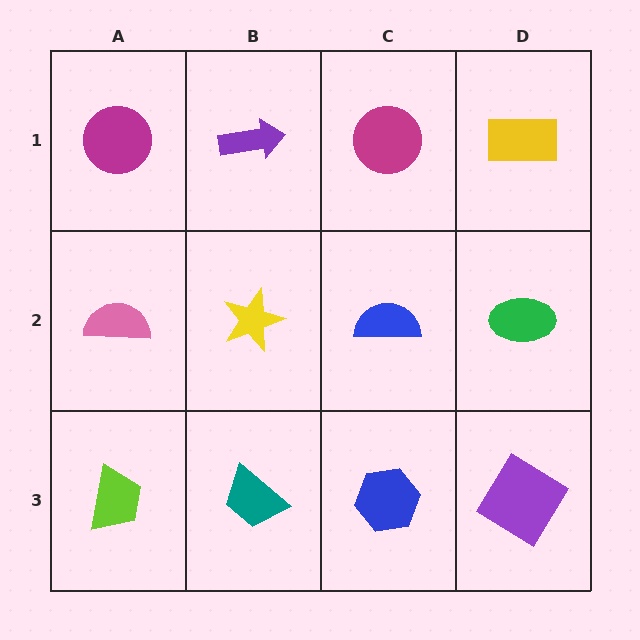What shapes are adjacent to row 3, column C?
A blue semicircle (row 2, column C), a teal trapezoid (row 3, column B), a purple diamond (row 3, column D).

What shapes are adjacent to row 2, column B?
A purple arrow (row 1, column B), a teal trapezoid (row 3, column B), a pink semicircle (row 2, column A), a blue semicircle (row 2, column C).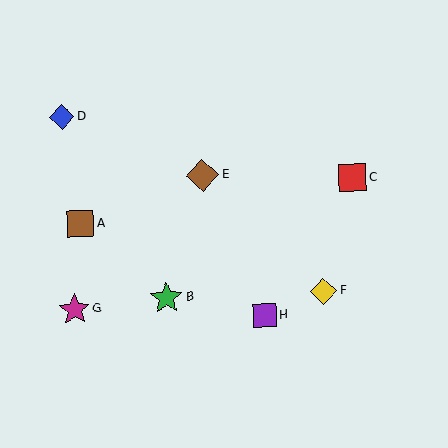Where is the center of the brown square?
The center of the brown square is at (80, 224).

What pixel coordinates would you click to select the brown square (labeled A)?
Click at (80, 224) to select the brown square A.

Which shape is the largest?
The green star (labeled B) is the largest.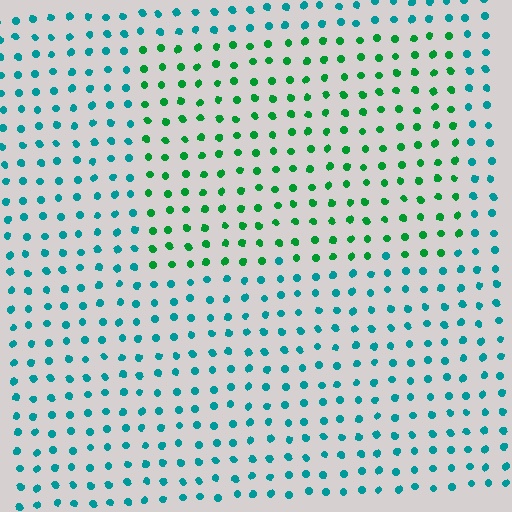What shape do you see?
I see a rectangle.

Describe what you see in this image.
The image is filled with small teal elements in a uniform arrangement. A rectangle-shaped region is visible where the elements are tinted to a slightly different hue, forming a subtle color boundary.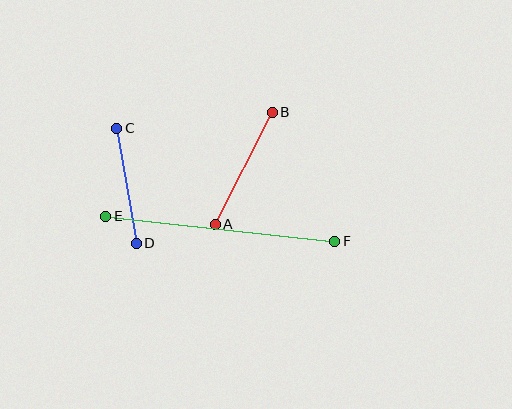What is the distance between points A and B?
The distance is approximately 125 pixels.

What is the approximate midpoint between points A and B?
The midpoint is at approximately (244, 168) pixels.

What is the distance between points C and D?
The distance is approximately 117 pixels.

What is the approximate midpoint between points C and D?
The midpoint is at approximately (127, 186) pixels.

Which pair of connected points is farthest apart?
Points E and F are farthest apart.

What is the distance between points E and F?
The distance is approximately 230 pixels.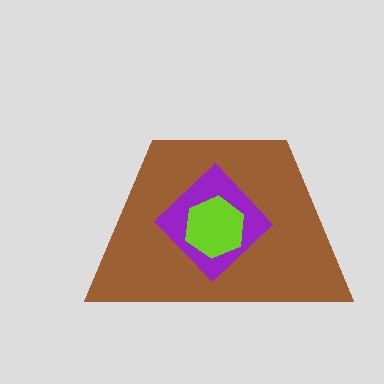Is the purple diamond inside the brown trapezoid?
Yes.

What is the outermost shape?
The brown trapezoid.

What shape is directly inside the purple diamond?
The lime hexagon.